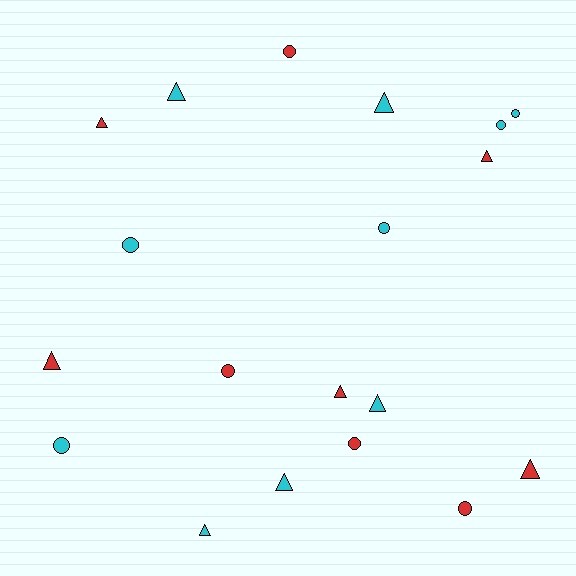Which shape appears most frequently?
Triangle, with 10 objects.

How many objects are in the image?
There are 19 objects.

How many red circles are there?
There are 4 red circles.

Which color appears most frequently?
Cyan, with 10 objects.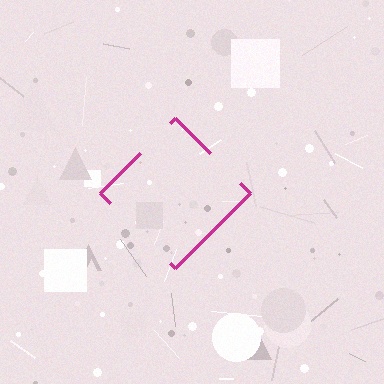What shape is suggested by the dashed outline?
The dashed outline suggests a diamond.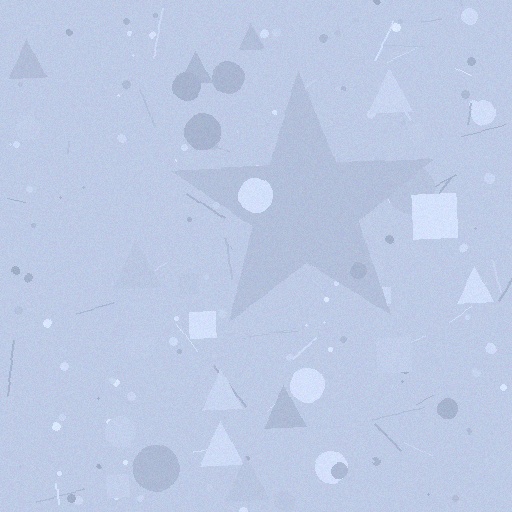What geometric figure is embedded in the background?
A star is embedded in the background.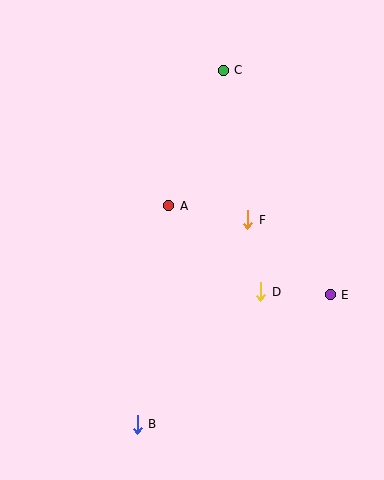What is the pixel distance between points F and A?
The distance between F and A is 81 pixels.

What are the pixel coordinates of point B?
Point B is at (137, 424).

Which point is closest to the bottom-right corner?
Point E is closest to the bottom-right corner.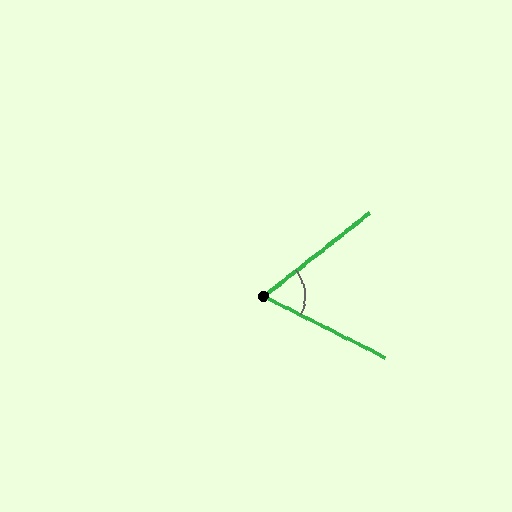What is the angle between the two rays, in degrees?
Approximately 65 degrees.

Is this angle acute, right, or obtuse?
It is acute.